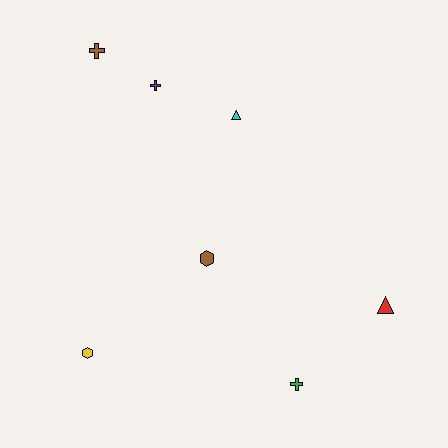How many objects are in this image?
There are 7 objects.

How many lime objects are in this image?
There are no lime objects.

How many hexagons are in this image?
There are 2 hexagons.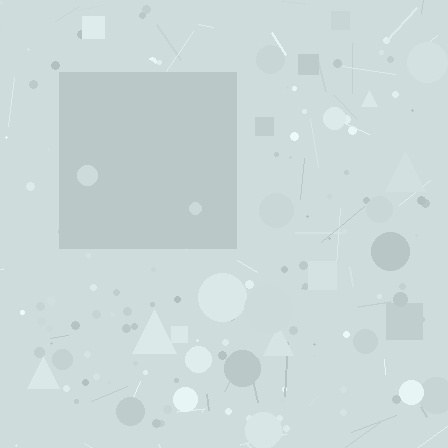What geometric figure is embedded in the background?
A square is embedded in the background.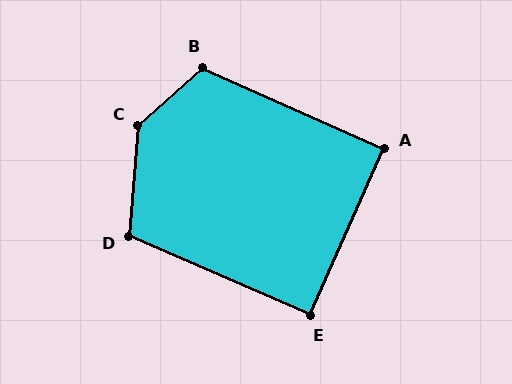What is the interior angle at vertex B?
Approximately 114 degrees (obtuse).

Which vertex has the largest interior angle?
C, at approximately 137 degrees.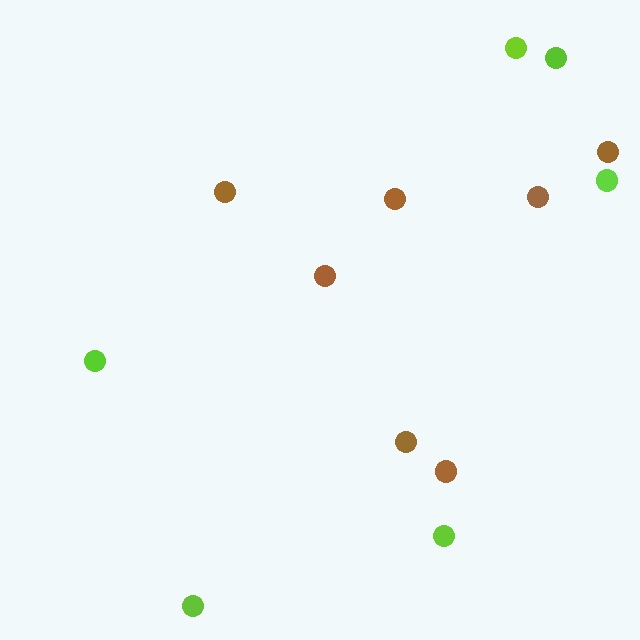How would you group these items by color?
There are 2 groups: one group of brown circles (7) and one group of lime circles (6).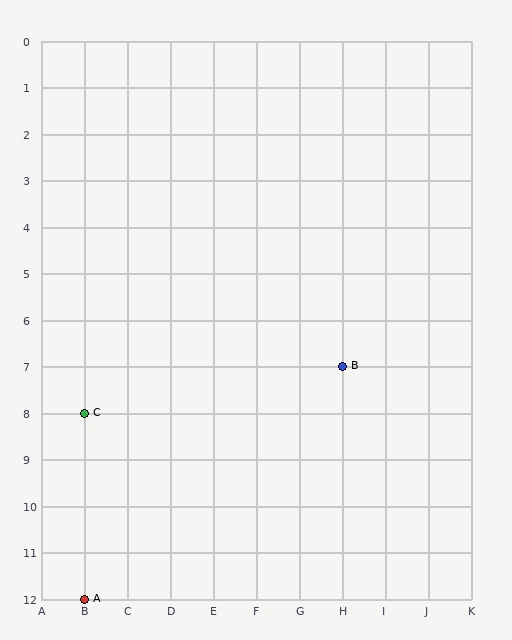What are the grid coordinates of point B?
Point B is at grid coordinates (H, 7).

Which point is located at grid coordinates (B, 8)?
Point C is at (B, 8).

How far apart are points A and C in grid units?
Points A and C are 4 rows apart.